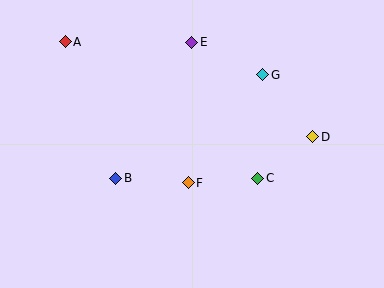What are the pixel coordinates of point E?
Point E is at (192, 43).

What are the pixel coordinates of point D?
Point D is at (313, 137).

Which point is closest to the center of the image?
Point F at (188, 183) is closest to the center.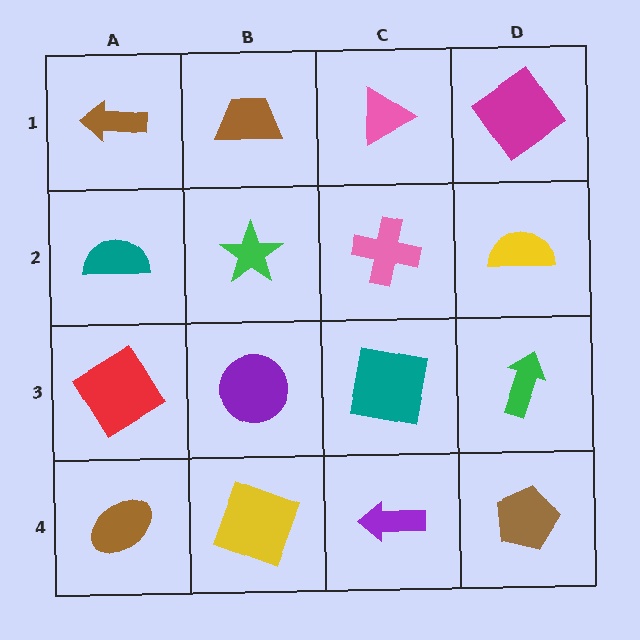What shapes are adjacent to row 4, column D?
A green arrow (row 3, column D), a purple arrow (row 4, column C).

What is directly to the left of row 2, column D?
A pink cross.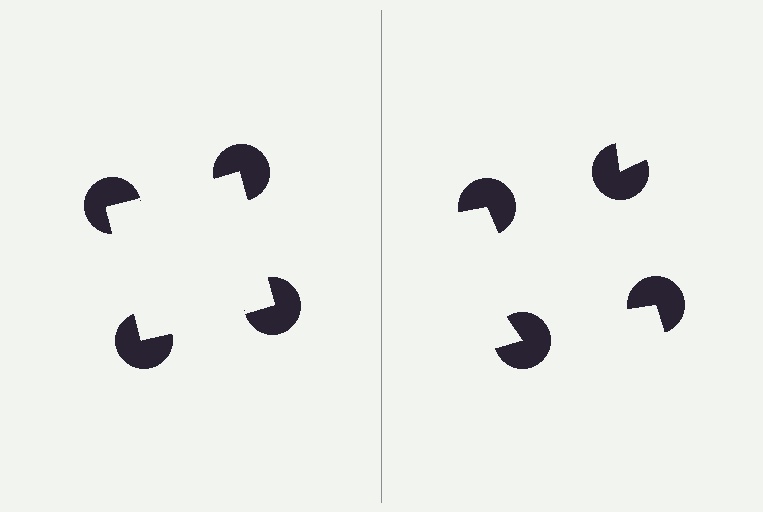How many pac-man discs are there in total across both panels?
8 — 4 on each side.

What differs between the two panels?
The pac-man discs are positioned identically on both sides; only the wedge orientations differ. On the left they align to a square; on the right they are misaligned.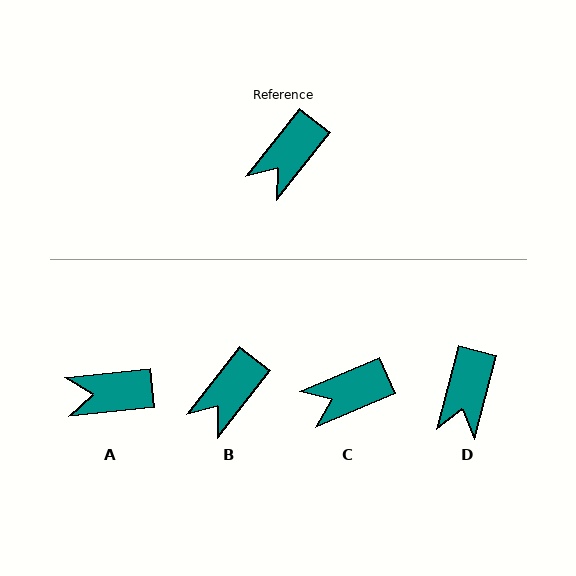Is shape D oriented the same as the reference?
No, it is off by about 23 degrees.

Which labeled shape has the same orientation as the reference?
B.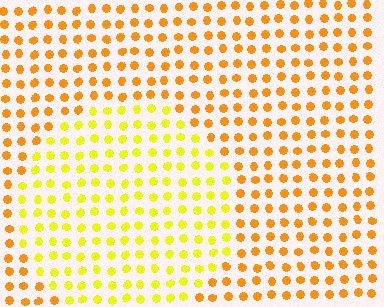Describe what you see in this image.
The image is filled with small orange elements in a uniform arrangement. A circle-shaped region is visible where the elements are tinted to a slightly different hue, forming a subtle color boundary.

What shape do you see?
I see a circle.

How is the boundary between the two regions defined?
The boundary is defined purely by a slight shift in hue (about 31 degrees). Spacing, size, and orientation are identical on both sides.